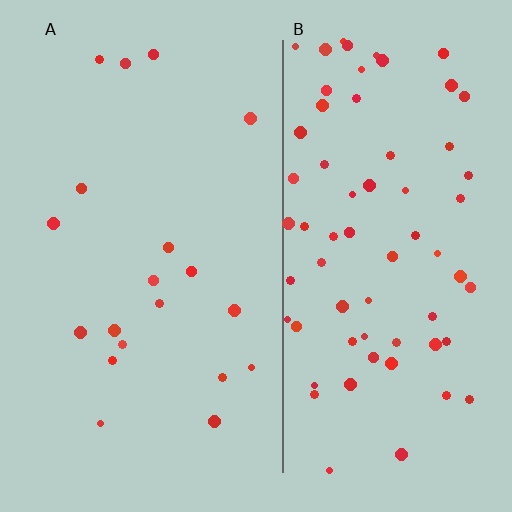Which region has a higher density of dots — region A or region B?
B (the right).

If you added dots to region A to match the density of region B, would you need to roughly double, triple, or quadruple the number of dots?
Approximately quadruple.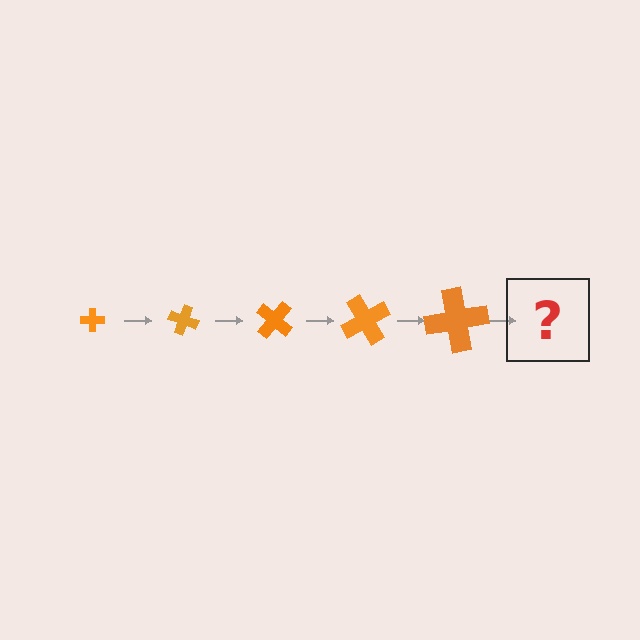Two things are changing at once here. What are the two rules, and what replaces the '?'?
The two rules are that the cross grows larger each step and it rotates 20 degrees each step. The '?' should be a cross, larger than the previous one and rotated 100 degrees from the start.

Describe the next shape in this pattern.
It should be a cross, larger than the previous one and rotated 100 degrees from the start.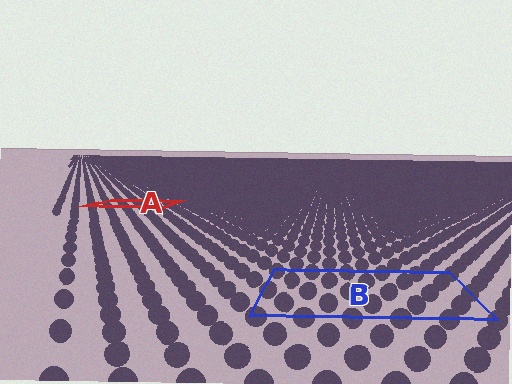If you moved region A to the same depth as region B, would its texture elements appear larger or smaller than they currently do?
They would appear larger. At a closer depth, the same texture elements are projected at a bigger on-screen size.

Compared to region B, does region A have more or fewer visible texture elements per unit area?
Region A has more texture elements per unit area — they are packed more densely because it is farther away.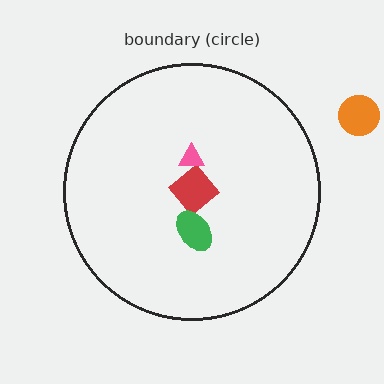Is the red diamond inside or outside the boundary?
Inside.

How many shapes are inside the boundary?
3 inside, 1 outside.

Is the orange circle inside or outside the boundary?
Outside.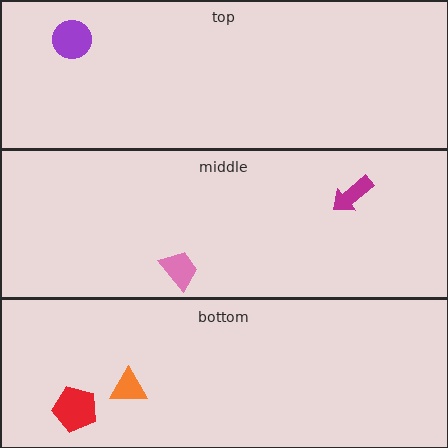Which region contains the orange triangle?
The bottom region.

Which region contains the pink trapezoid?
The middle region.